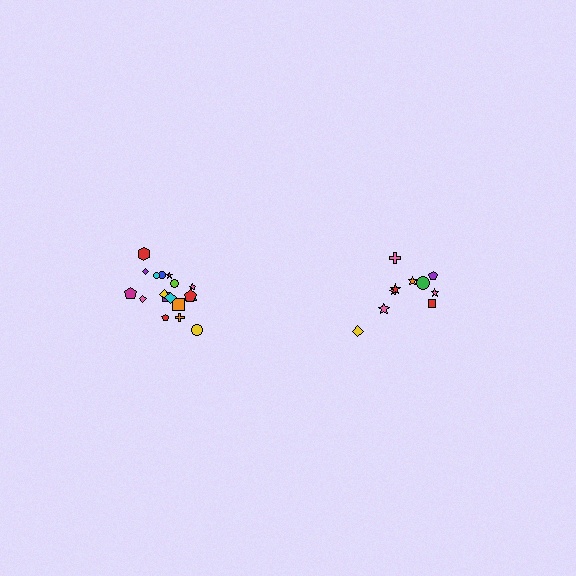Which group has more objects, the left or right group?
The left group.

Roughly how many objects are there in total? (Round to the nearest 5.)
Roughly 30 objects in total.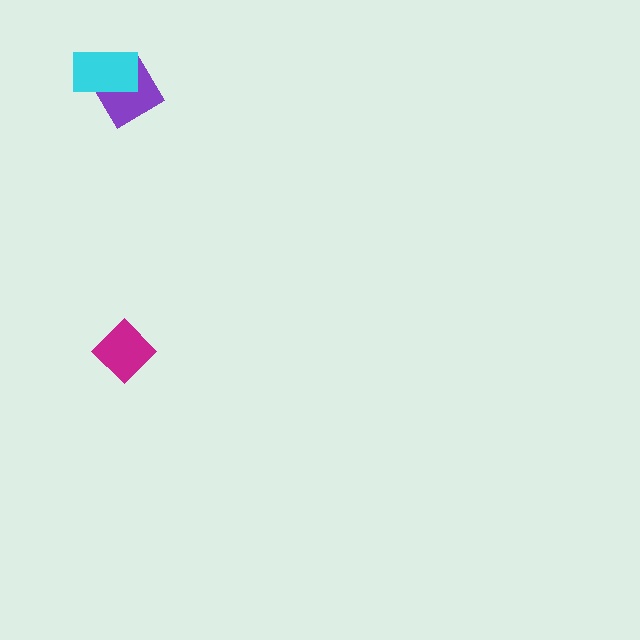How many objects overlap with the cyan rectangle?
1 object overlaps with the cyan rectangle.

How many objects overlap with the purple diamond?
1 object overlaps with the purple diamond.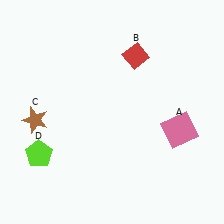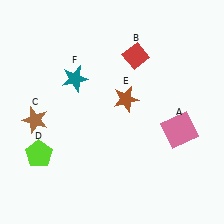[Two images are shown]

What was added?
A brown star (E), a teal star (F) were added in Image 2.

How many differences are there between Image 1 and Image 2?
There are 2 differences between the two images.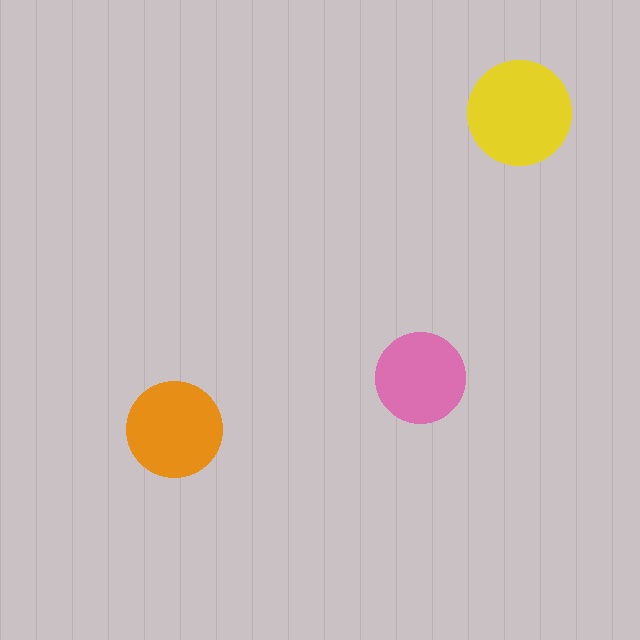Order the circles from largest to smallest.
the yellow one, the orange one, the pink one.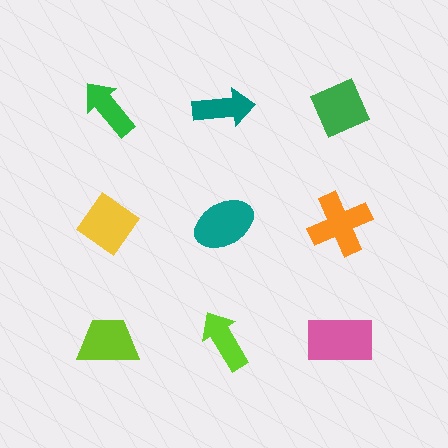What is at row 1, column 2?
A teal arrow.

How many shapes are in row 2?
3 shapes.